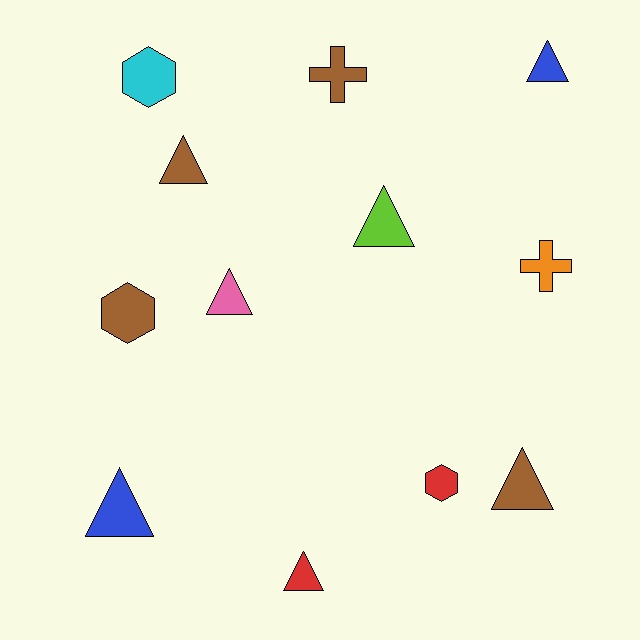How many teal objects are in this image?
There are no teal objects.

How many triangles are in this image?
There are 7 triangles.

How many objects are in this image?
There are 12 objects.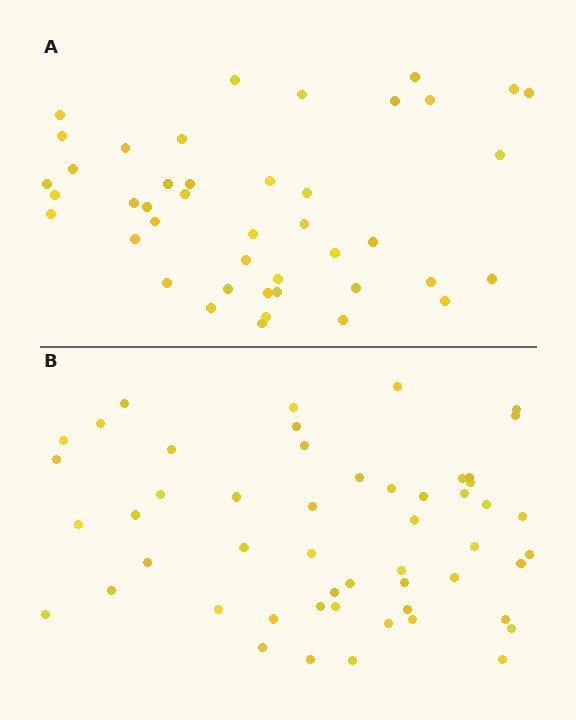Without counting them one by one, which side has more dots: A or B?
Region B (the bottom region) has more dots.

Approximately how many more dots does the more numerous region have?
Region B has roughly 8 or so more dots than region A.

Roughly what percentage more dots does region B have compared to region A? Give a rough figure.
About 20% more.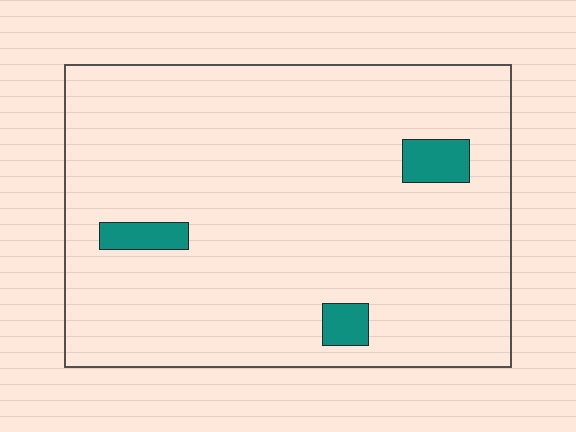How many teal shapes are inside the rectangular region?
3.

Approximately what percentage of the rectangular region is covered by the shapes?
Approximately 5%.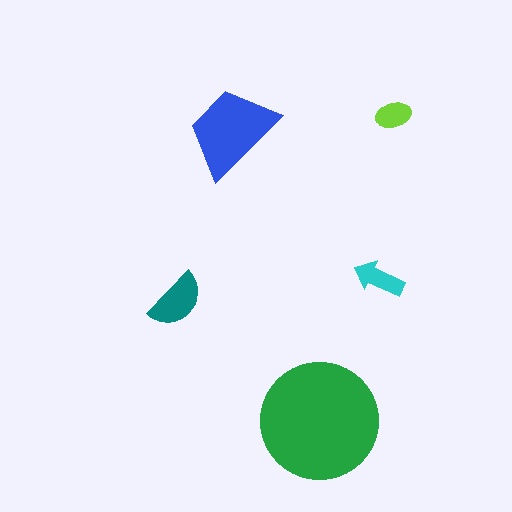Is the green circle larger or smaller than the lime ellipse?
Larger.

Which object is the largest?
The green circle.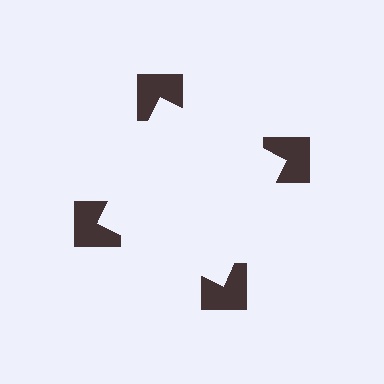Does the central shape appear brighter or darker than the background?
It typically appears slightly brighter than the background, even though no actual brightness change is drawn.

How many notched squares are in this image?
There are 4 — one at each vertex of the illusory square.